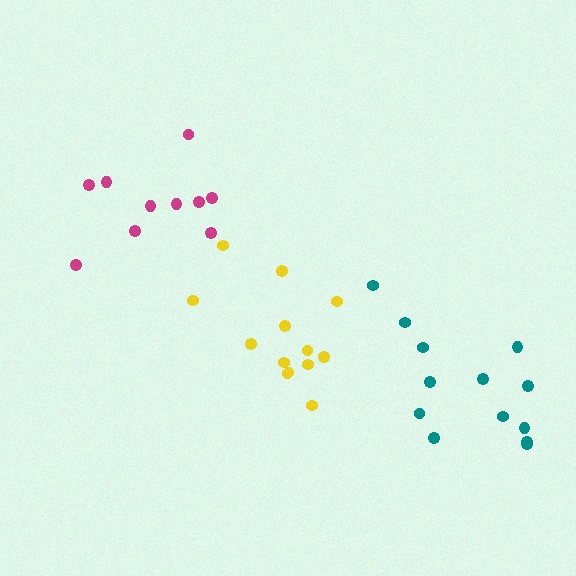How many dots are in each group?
Group 1: 13 dots, Group 2: 10 dots, Group 3: 13 dots (36 total).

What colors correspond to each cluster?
The clusters are colored: teal, magenta, yellow.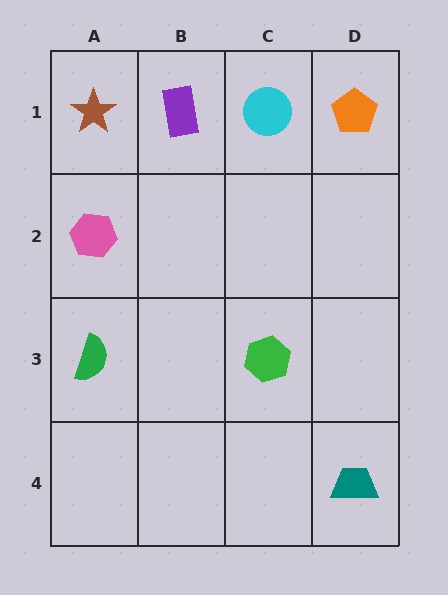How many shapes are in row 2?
1 shape.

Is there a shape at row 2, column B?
No, that cell is empty.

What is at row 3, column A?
A green semicircle.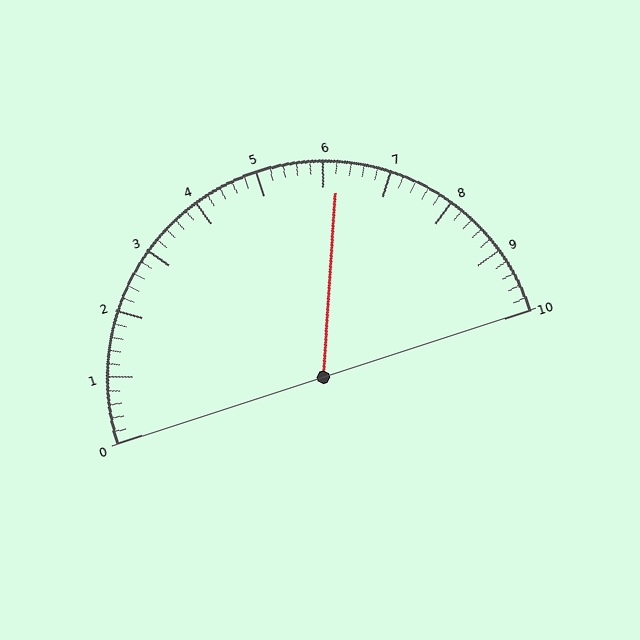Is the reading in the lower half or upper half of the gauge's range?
The reading is in the upper half of the range (0 to 10).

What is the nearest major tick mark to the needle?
The nearest major tick mark is 6.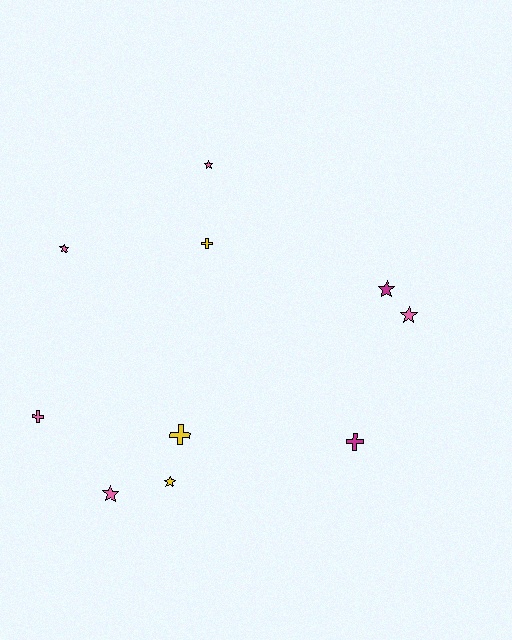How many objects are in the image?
There are 10 objects.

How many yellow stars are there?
There is 1 yellow star.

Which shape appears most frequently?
Star, with 6 objects.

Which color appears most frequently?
Pink, with 5 objects.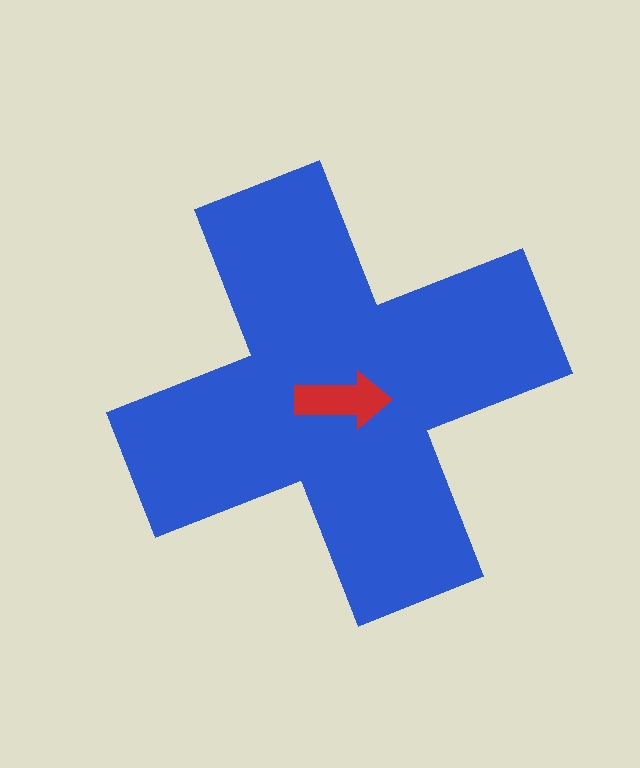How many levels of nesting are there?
2.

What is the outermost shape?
The blue cross.